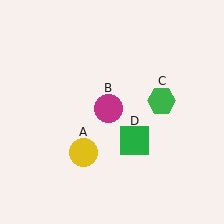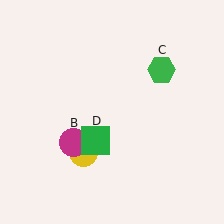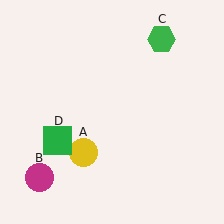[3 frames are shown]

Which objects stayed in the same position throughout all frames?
Yellow circle (object A) remained stationary.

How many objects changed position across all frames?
3 objects changed position: magenta circle (object B), green hexagon (object C), green square (object D).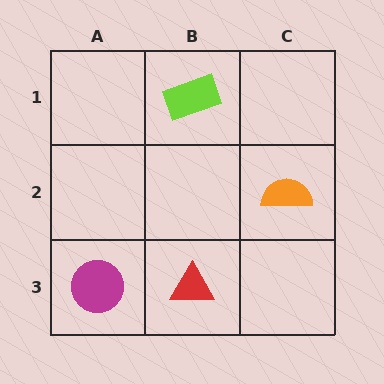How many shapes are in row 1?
1 shape.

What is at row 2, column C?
An orange semicircle.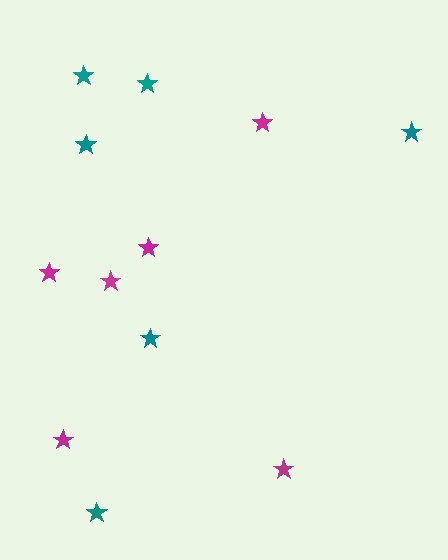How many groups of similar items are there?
There are 2 groups: one group of teal stars (6) and one group of magenta stars (6).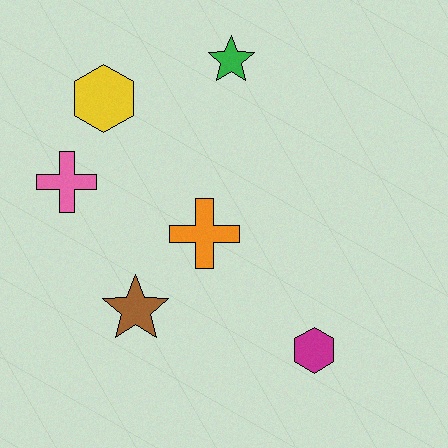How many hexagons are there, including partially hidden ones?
There are 2 hexagons.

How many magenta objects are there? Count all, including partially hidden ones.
There is 1 magenta object.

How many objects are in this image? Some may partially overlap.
There are 6 objects.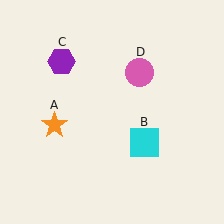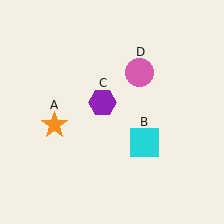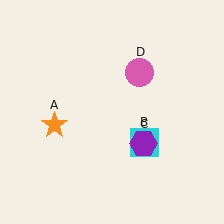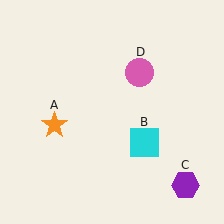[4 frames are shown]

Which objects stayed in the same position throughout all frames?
Orange star (object A) and cyan square (object B) and pink circle (object D) remained stationary.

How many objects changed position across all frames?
1 object changed position: purple hexagon (object C).